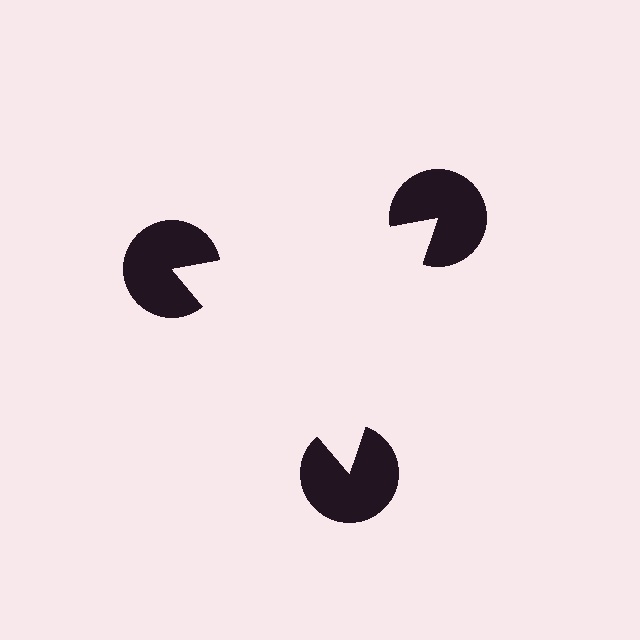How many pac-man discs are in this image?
There are 3 — one at each vertex of the illusory triangle.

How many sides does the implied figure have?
3 sides.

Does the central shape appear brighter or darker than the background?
It typically appears slightly brighter than the background, even though no actual brightness change is drawn.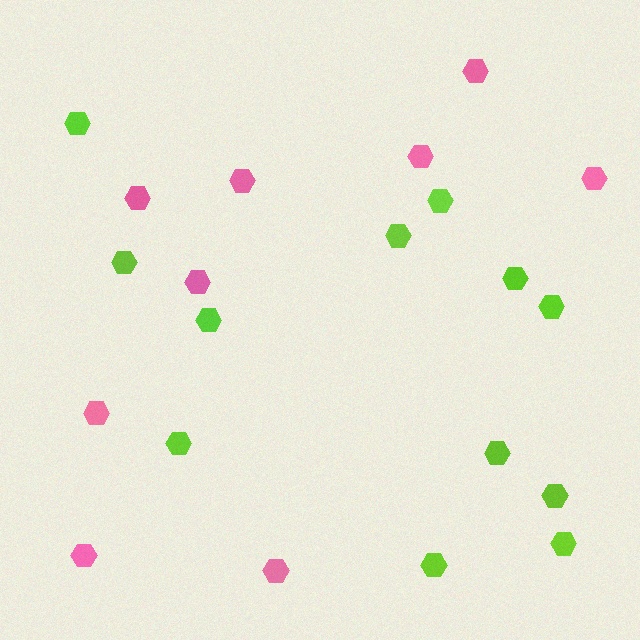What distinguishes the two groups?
There are 2 groups: one group of lime hexagons (12) and one group of pink hexagons (9).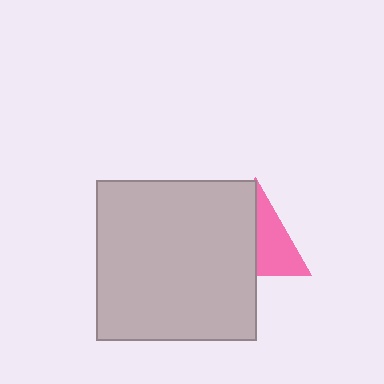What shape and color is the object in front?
The object in front is a light gray square.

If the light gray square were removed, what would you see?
You would see the complete pink triangle.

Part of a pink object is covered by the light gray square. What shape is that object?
It is a triangle.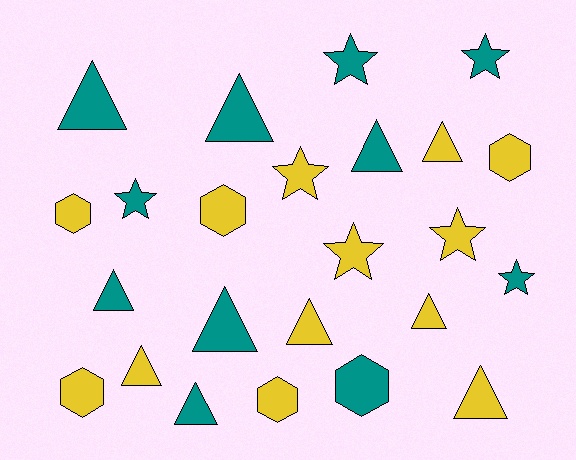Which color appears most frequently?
Yellow, with 13 objects.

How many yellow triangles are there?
There are 5 yellow triangles.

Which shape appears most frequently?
Triangle, with 11 objects.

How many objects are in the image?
There are 24 objects.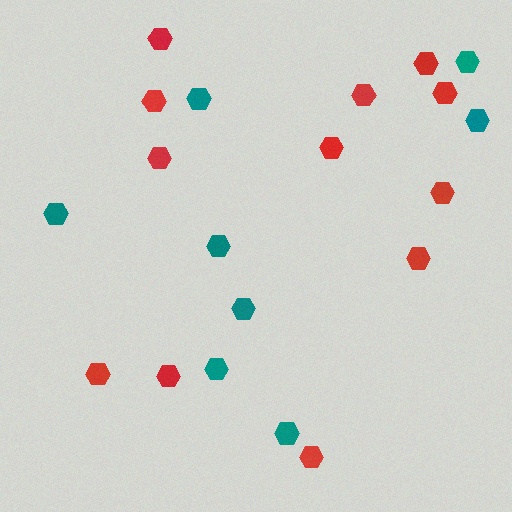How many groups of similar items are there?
There are 2 groups: one group of teal hexagons (8) and one group of red hexagons (12).